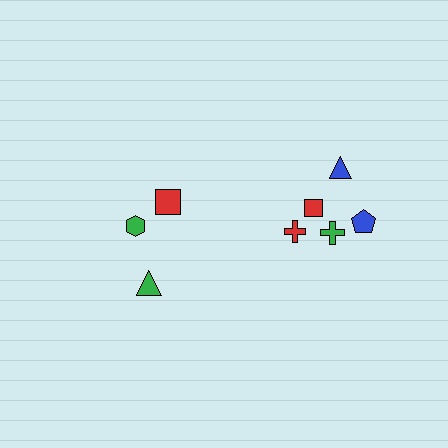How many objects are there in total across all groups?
There are 8 objects.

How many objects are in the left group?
There are 3 objects.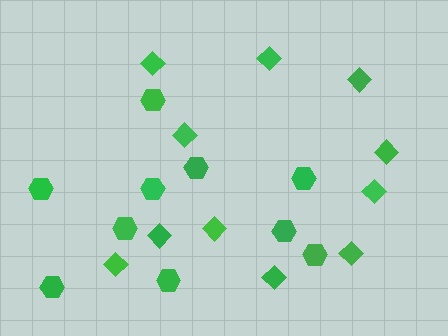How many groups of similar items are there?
There are 2 groups: one group of hexagons (10) and one group of diamonds (11).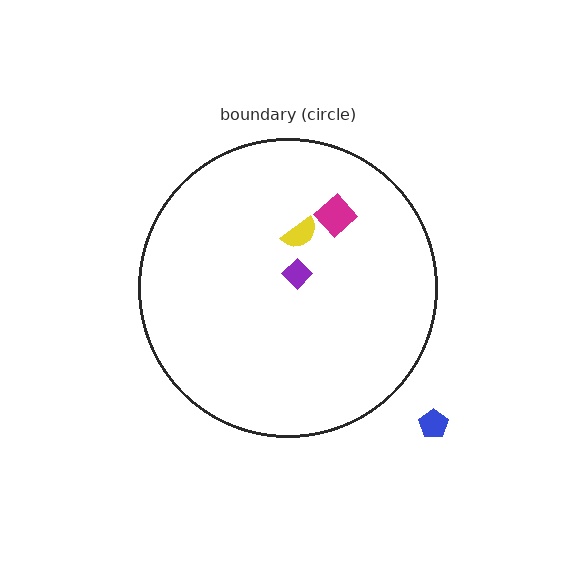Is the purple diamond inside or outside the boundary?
Inside.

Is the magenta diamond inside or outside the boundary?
Inside.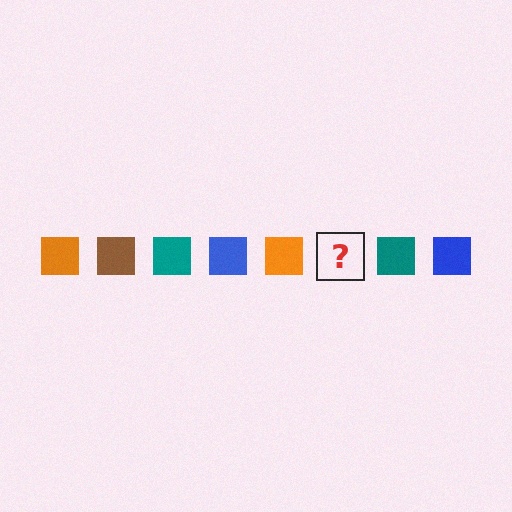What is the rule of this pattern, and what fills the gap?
The rule is that the pattern cycles through orange, brown, teal, blue squares. The gap should be filled with a brown square.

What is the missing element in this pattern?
The missing element is a brown square.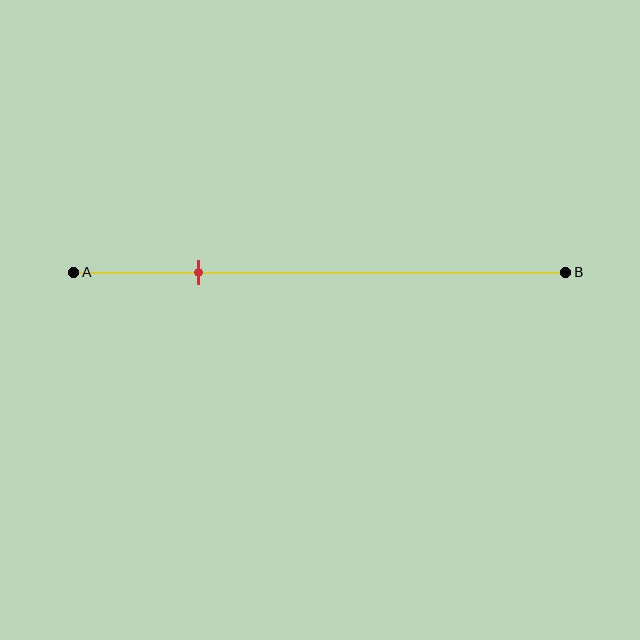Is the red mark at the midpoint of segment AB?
No, the mark is at about 25% from A, not at the 50% midpoint.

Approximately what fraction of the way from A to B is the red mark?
The red mark is approximately 25% of the way from A to B.